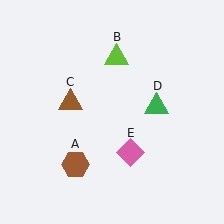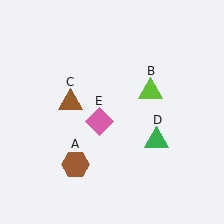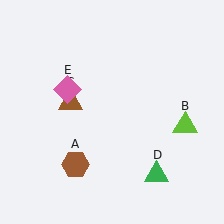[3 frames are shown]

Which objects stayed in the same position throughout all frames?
Brown hexagon (object A) and brown triangle (object C) remained stationary.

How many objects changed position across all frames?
3 objects changed position: lime triangle (object B), green triangle (object D), pink diamond (object E).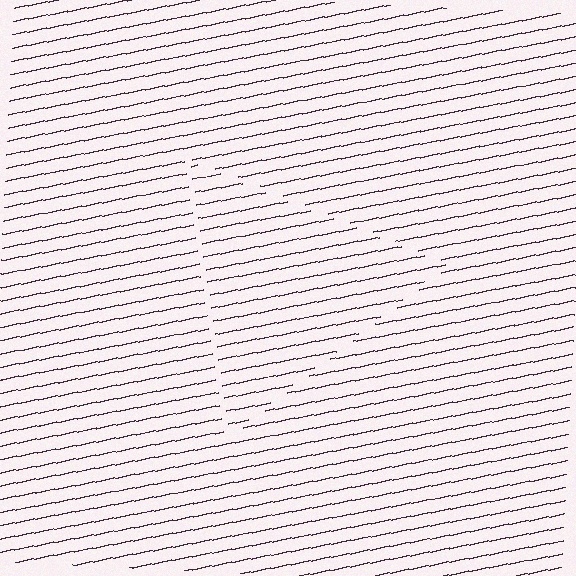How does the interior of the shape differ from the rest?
The interior of the shape contains the same grating, shifted by half a period — the contour is defined by the phase discontinuity where line-ends from the inner and outer gratings abut.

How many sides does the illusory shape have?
3 sides — the line-ends trace a triangle.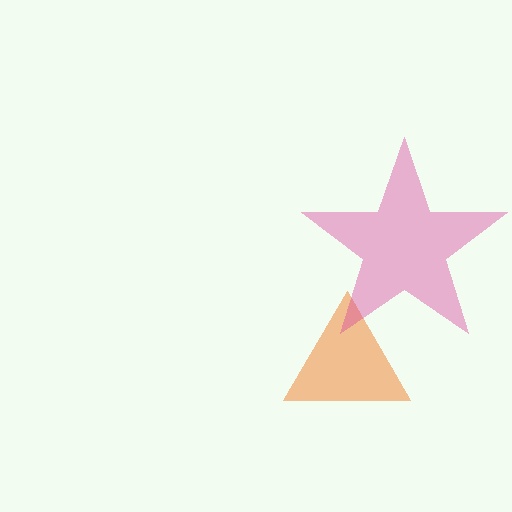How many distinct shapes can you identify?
There are 2 distinct shapes: an orange triangle, a magenta star.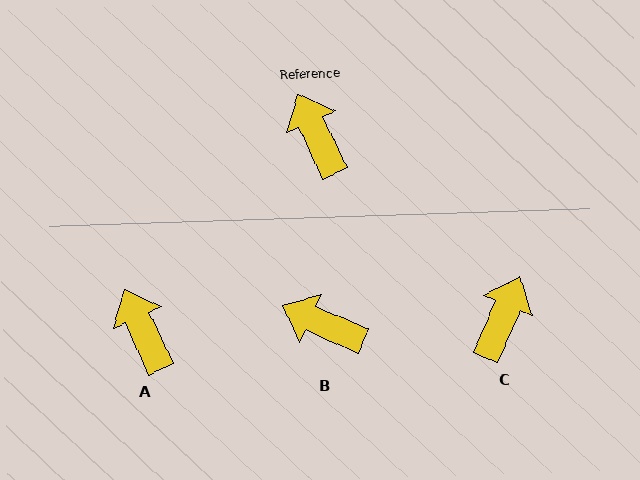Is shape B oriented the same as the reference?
No, it is off by about 42 degrees.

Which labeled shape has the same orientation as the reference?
A.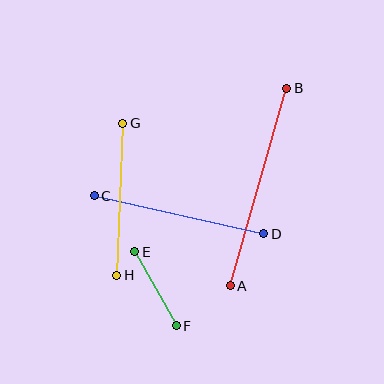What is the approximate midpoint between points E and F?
The midpoint is at approximately (156, 289) pixels.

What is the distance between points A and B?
The distance is approximately 206 pixels.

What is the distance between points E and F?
The distance is approximately 85 pixels.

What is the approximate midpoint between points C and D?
The midpoint is at approximately (179, 215) pixels.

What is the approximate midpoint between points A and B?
The midpoint is at approximately (259, 187) pixels.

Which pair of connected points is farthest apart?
Points A and B are farthest apart.